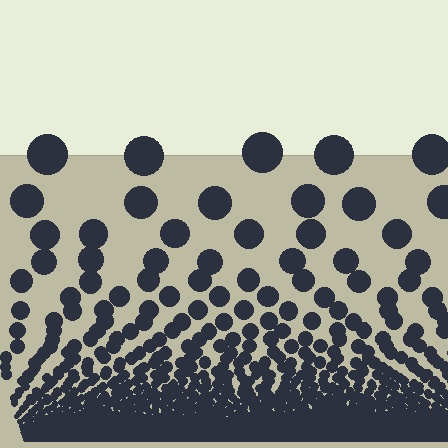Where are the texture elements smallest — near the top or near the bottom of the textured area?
Near the bottom.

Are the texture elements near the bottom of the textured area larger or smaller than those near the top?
Smaller. The gradient is inverted — elements near the bottom are smaller and denser.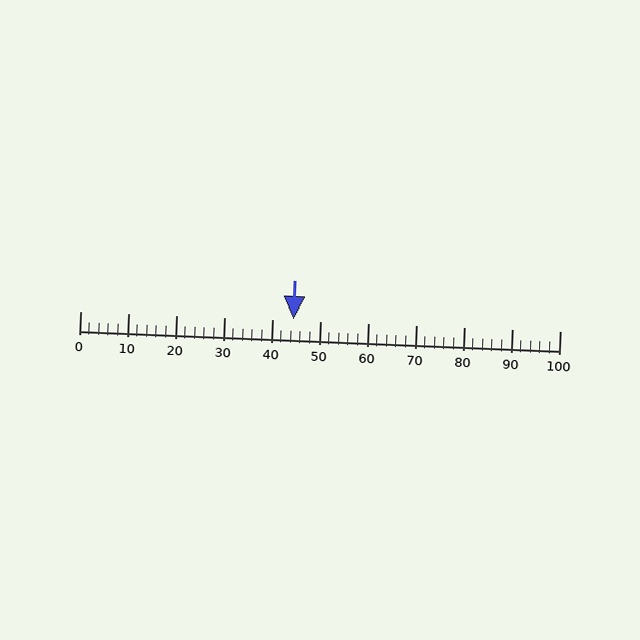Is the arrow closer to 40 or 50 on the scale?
The arrow is closer to 40.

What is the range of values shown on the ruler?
The ruler shows values from 0 to 100.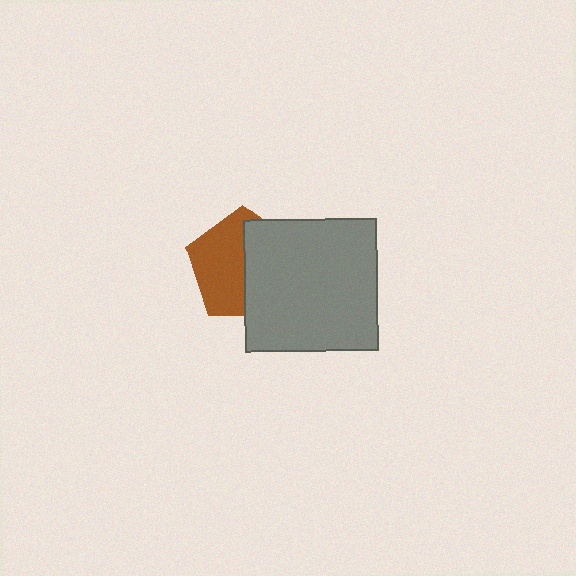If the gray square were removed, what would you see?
You would see the complete brown pentagon.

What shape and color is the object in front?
The object in front is a gray square.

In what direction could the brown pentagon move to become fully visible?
The brown pentagon could move left. That would shift it out from behind the gray square entirely.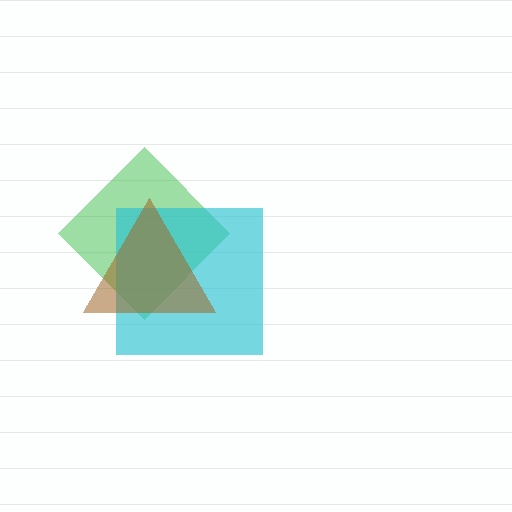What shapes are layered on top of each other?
The layered shapes are: a green diamond, a cyan square, a brown triangle.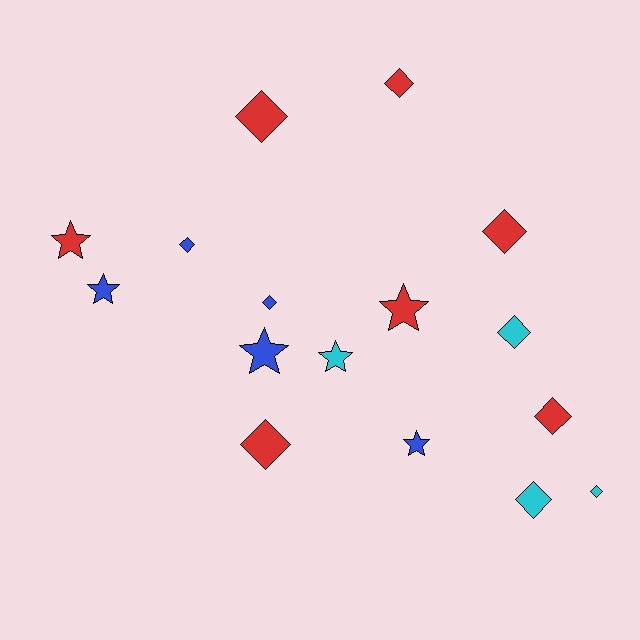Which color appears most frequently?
Red, with 7 objects.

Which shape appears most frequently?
Diamond, with 10 objects.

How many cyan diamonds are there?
There are 3 cyan diamonds.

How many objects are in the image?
There are 16 objects.